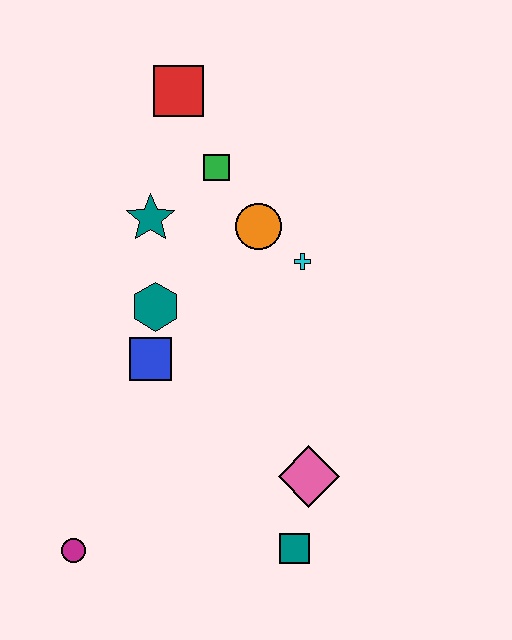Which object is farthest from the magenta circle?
The red square is farthest from the magenta circle.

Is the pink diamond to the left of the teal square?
No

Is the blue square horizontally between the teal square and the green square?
No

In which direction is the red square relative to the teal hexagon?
The red square is above the teal hexagon.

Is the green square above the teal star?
Yes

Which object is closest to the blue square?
The teal hexagon is closest to the blue square.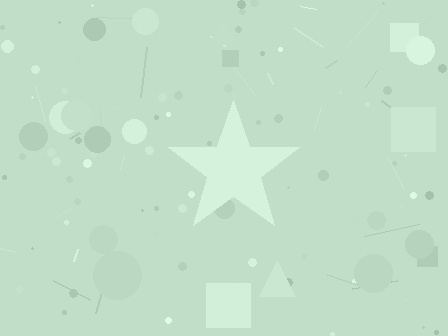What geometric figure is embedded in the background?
A star is embedded in the background.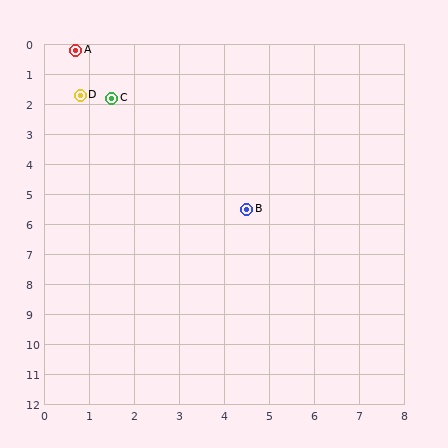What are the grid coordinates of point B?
Point B is at approximately (4.5, 5.5).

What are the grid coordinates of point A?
Point A is at approximately (0.7, 0.2).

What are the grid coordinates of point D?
Point D is at approximately (0.8, 1.7).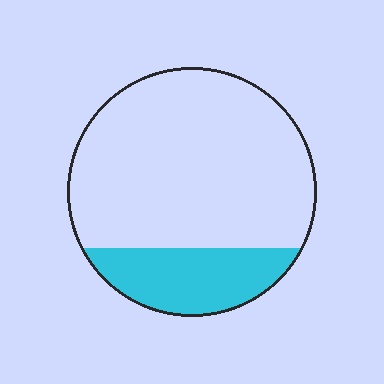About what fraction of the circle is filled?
About one fifth (1/5).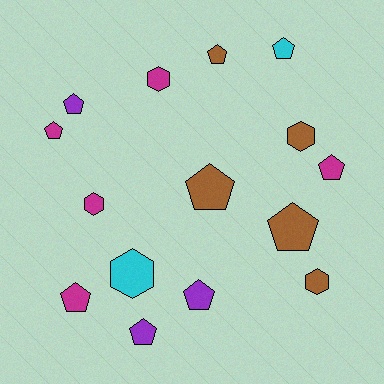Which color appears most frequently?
Magenta, with 5 objects.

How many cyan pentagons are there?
There is 1 cyan pentagon.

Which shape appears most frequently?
Pentagon, with 10 objects.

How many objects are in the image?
There are 15 objects.